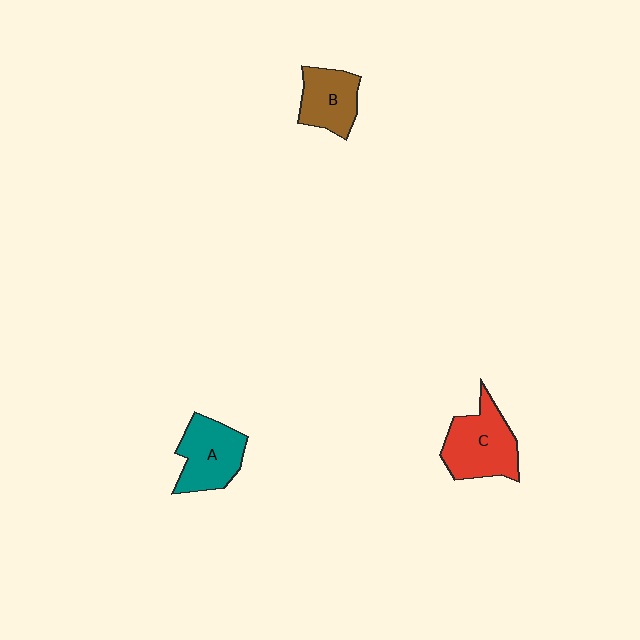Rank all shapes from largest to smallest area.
From largest to smallest: C (red), A (teal), B (brown).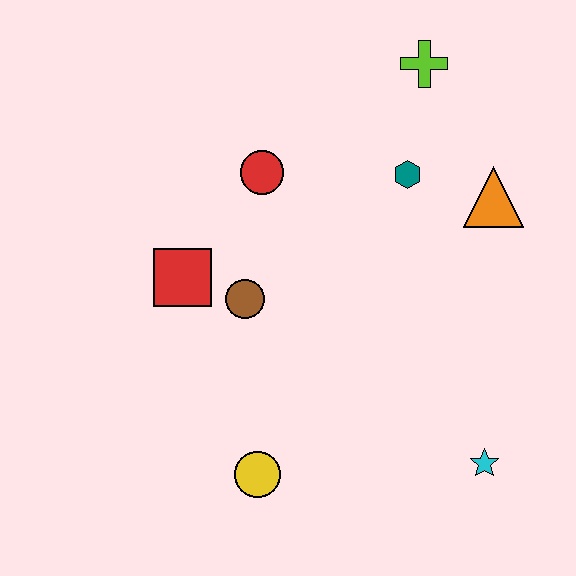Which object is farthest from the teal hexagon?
The yellow circle is farthest from the teal hexagon.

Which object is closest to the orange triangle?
The teal hexagon is closest to the orange triangle.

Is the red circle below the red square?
No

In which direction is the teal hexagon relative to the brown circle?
The teal hexagon is to the right of the brown circle.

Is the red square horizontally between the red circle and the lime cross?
No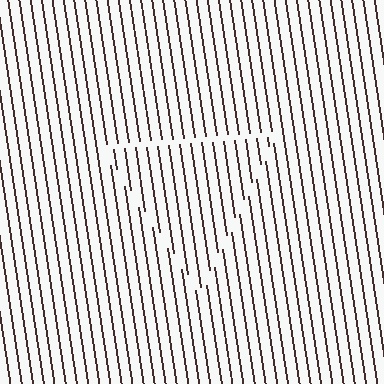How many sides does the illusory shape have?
3 sides — the line-ends trace a triangle.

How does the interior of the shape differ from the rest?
The interior of the shape contains the same grating, shifted by half a period — the contour is defined by the phase discontinuity where line-ends from the inner and outer gratings abut.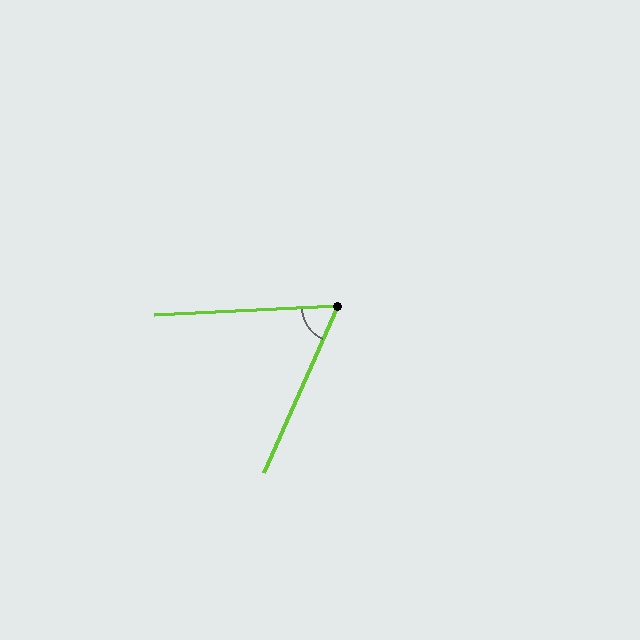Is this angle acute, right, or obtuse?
It is acute.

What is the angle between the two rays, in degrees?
Approximately 63 degrees.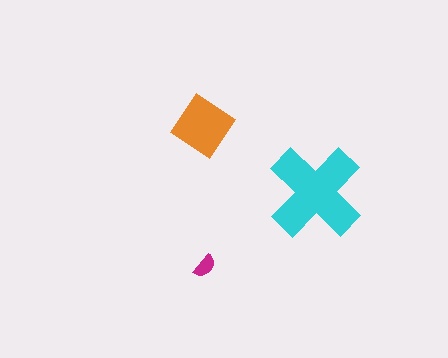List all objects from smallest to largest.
The magenta semicircle, the orange diamond, the cyan cross.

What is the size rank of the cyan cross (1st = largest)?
1st.